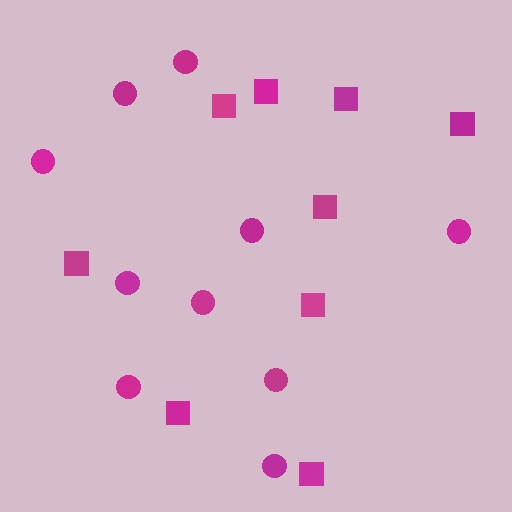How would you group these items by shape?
There are 2 groups: one group of circles (10) and one group of squares (9).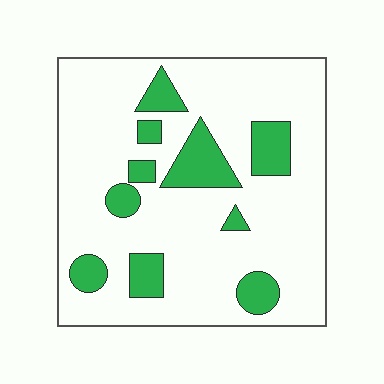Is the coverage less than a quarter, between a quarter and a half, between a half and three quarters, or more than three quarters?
Less than a quarter.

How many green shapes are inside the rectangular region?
10.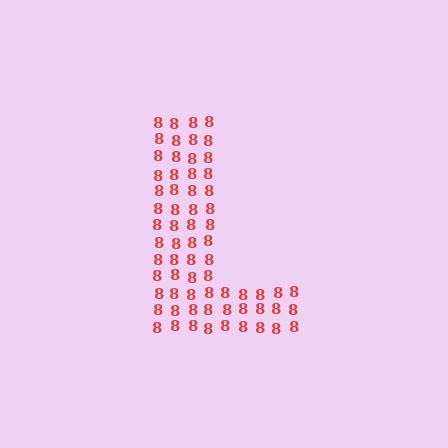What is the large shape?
The large shape is the letter L.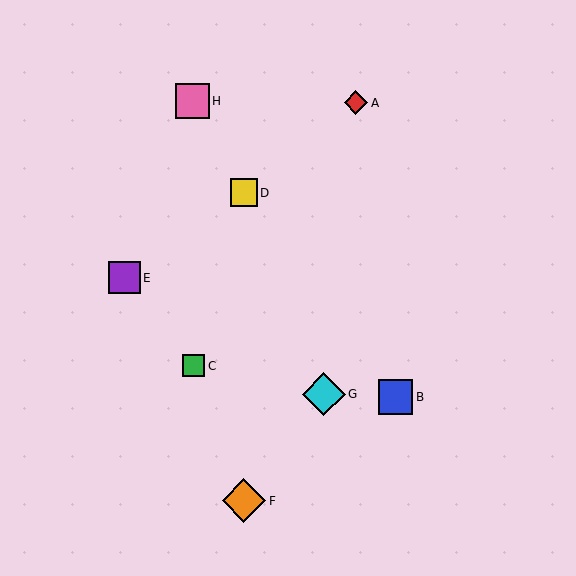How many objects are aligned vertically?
2 objects (D, F) are aligned vertically.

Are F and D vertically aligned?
Yes, both are at x≈244.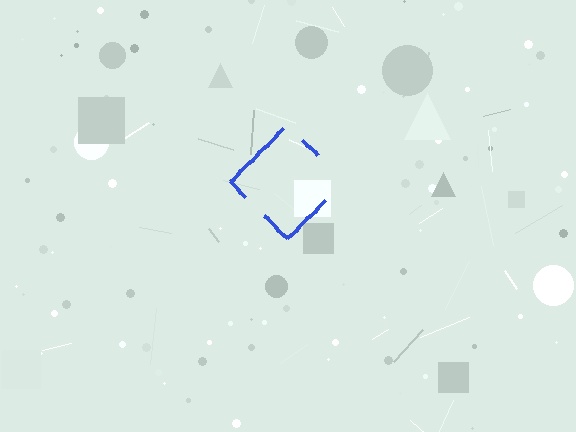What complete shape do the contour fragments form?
The contour fragments form a diamond.